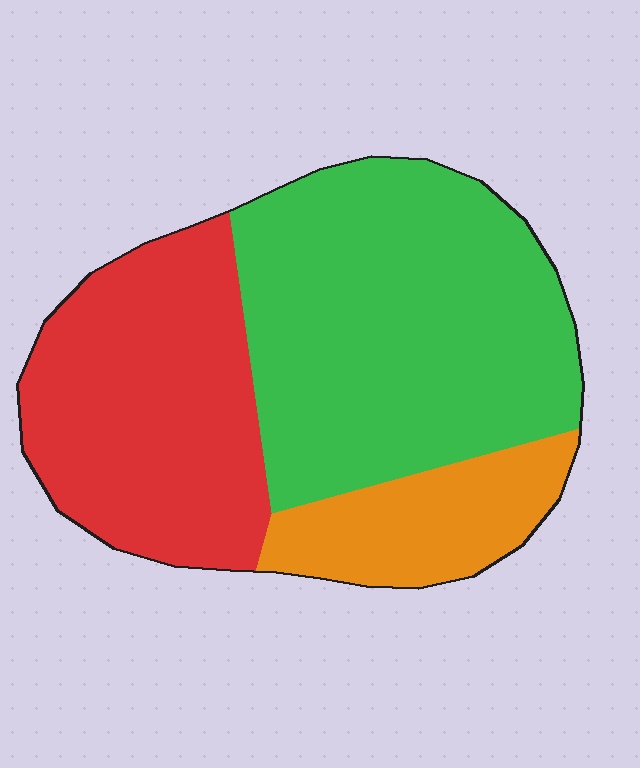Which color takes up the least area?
Orange, at roughly 15%.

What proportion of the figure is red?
Red takes up about one third (1/3) of the figure.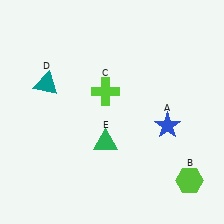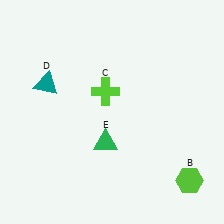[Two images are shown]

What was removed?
The blue star (A) was removed in Image 2.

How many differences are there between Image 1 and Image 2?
There is 1 difference between the two images.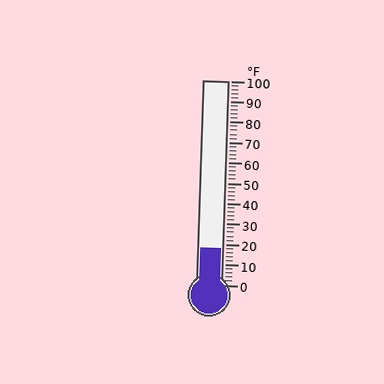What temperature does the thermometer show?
The thermometer shows approximately 18°F.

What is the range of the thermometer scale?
The thermometer scale ranges from 0°F to 100°F.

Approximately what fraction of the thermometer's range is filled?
The thermometer is filled to approximately 20% of its range.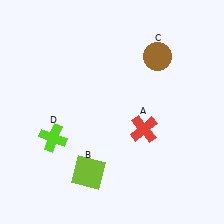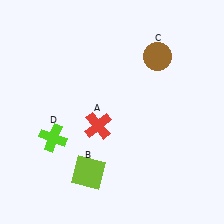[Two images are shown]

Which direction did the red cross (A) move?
The red cross (A) moved left.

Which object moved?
The red cross (A) moved left.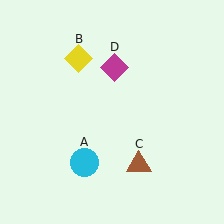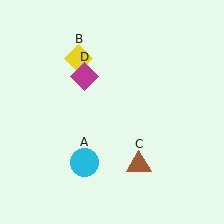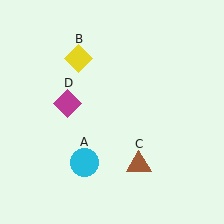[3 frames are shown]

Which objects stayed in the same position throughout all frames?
Cyan circle (object A) and yellow diamond (object B) and brown triangle (object C) remained stationary.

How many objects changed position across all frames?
1 object changed position: magenta diamond (object D).